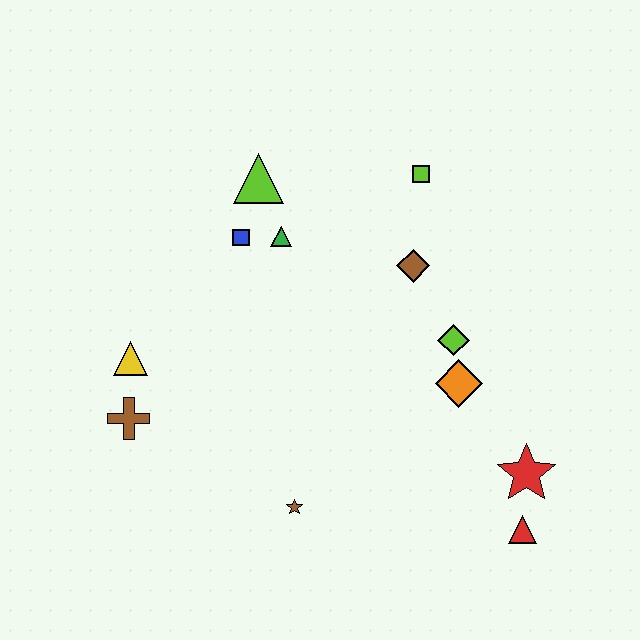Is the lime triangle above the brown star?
Yes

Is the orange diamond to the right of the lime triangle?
Yes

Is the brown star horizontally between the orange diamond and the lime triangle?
Yes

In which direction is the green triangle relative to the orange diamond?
The green triangle is to the left of the orange diamond.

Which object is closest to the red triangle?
The red star is closest to the red triangle.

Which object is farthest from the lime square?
The brown cross is farthest from the lime square.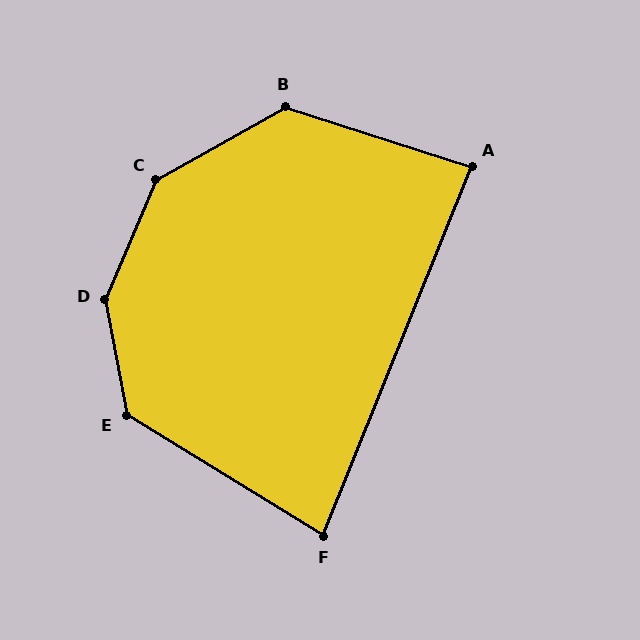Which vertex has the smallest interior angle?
F, at approximately 81 degrees.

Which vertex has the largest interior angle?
D, at approximately 147 degrees.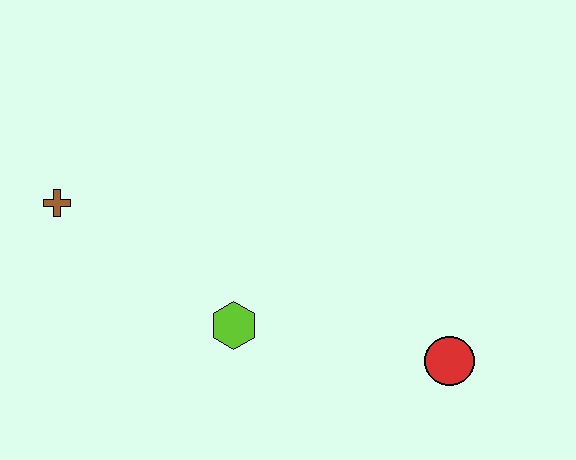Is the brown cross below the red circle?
No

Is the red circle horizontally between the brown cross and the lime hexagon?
No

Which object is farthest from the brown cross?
The red circle is farthest from the brown cross.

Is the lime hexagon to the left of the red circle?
Yes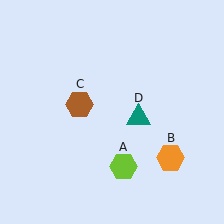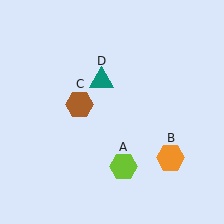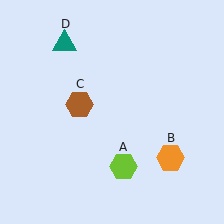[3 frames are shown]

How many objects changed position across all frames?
1 object changed position: teal triangle (object D).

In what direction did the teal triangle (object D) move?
The teal triangle (object D) moved up and to the left.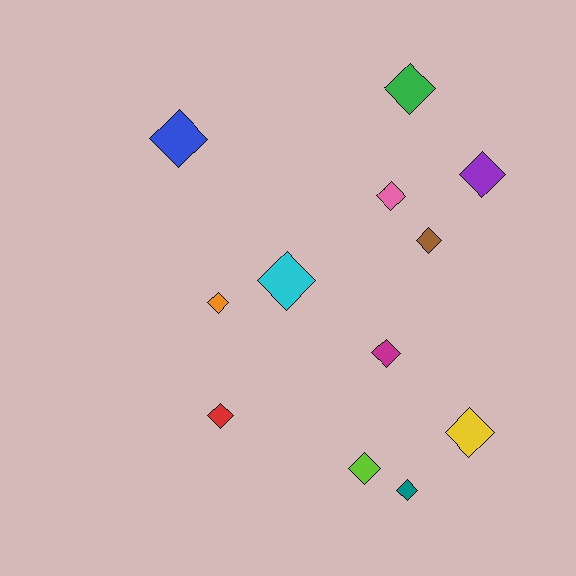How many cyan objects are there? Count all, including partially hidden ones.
There is 1 cyan object.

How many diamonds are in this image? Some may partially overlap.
There are 12 diamonds.